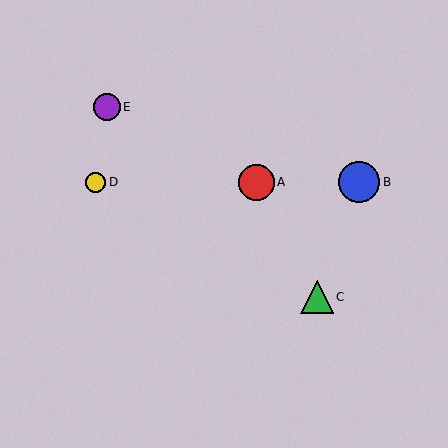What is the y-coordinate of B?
Object B is at y≈182.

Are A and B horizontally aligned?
Yes, both are at y≈182.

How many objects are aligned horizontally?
3 objects (A, B, D) are aligned horizontally.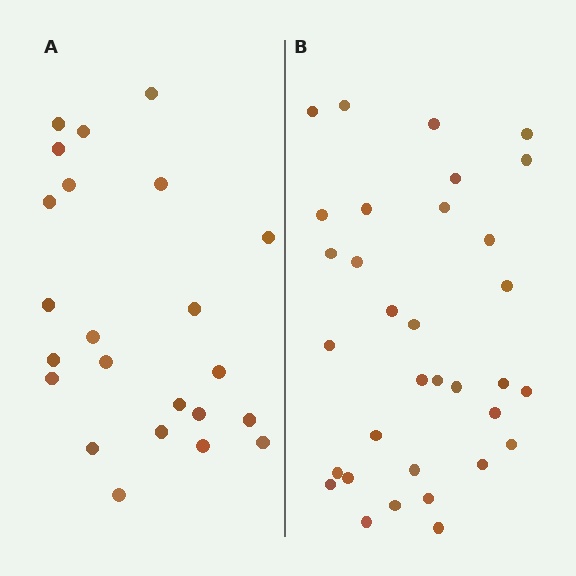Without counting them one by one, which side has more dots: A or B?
Region B (the right region) has more dots.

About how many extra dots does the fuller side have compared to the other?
Region B has roughly 10 or so more dots than region A.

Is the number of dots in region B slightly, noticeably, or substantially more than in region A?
Region B has noticeably more, but not dramatically so. The ratio is roughly 1.4 to 1.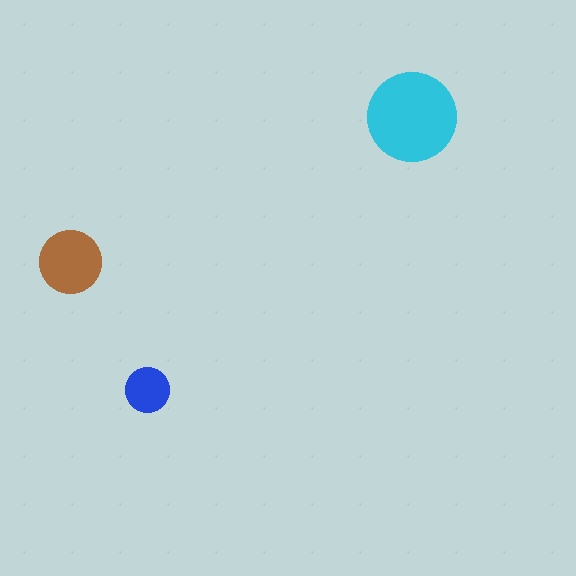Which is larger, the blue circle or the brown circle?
The brown one.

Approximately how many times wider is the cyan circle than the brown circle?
About 1.5 times wider.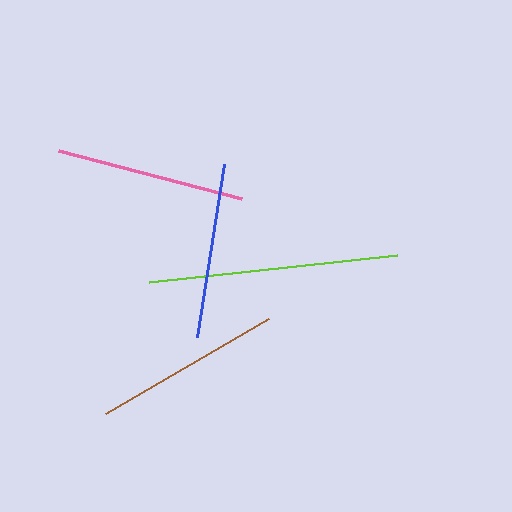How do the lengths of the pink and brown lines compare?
The pink and brown lines are approximately the same length.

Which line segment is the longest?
The lime line is the longest at approximately 250 pixels.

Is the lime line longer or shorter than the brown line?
The lime line is longer than the brown line.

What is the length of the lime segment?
The lime segment is approximately 250 pixels long.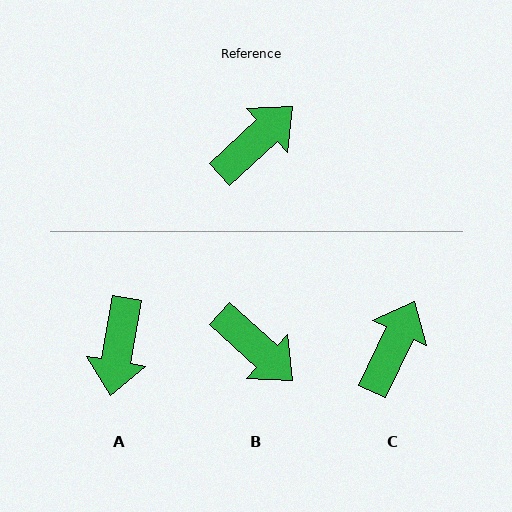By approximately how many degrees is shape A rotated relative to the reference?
Approximately 142 degrees clockwise.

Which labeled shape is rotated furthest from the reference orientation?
A, about 142 degrees away.